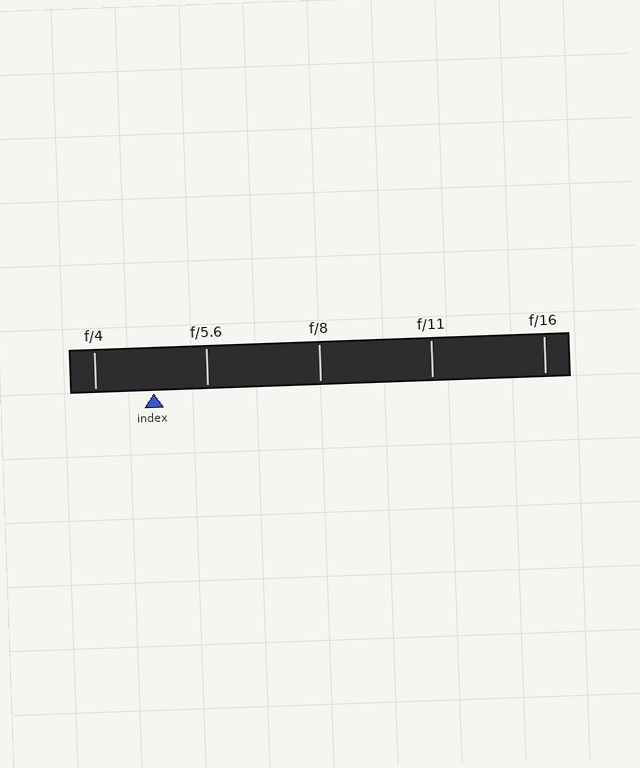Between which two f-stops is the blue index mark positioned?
The index mark is between f/4 and f/5.6.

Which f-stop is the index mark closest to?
The index mark is closest to f/5.6.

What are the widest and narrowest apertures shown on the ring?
The widest aperture shown is f/4 and the narrowest is f/16.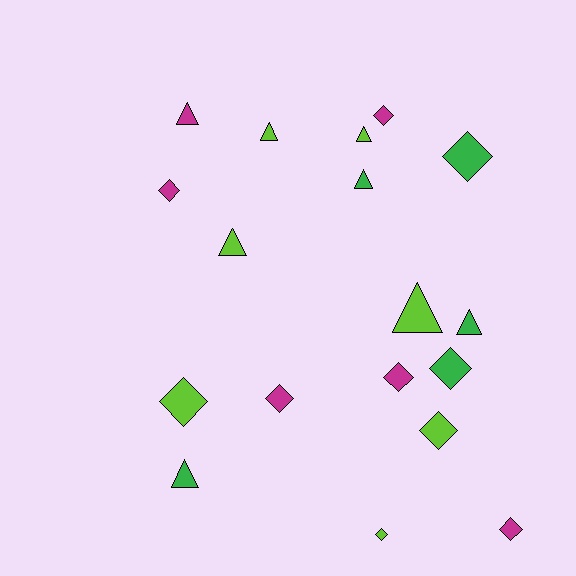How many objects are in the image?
There are 18 objects.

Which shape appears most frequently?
Diamond, with 10 objects.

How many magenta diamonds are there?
There are 5 magenta diamonds.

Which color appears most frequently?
Lime, with 7 objects.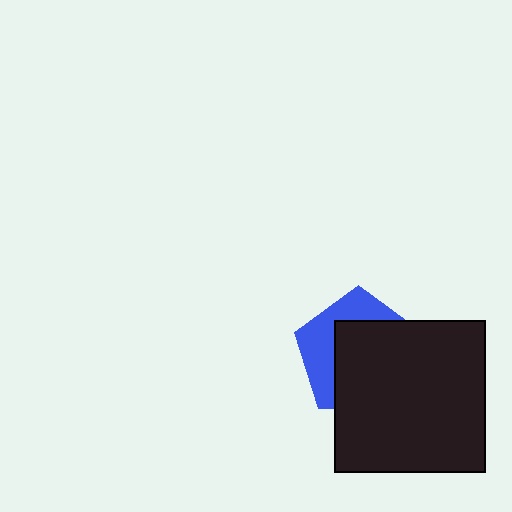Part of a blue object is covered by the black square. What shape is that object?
It is a pentagon.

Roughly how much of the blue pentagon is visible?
A small part of it is visible (roughly 37%).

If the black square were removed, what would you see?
You would see the complete blue pentagon.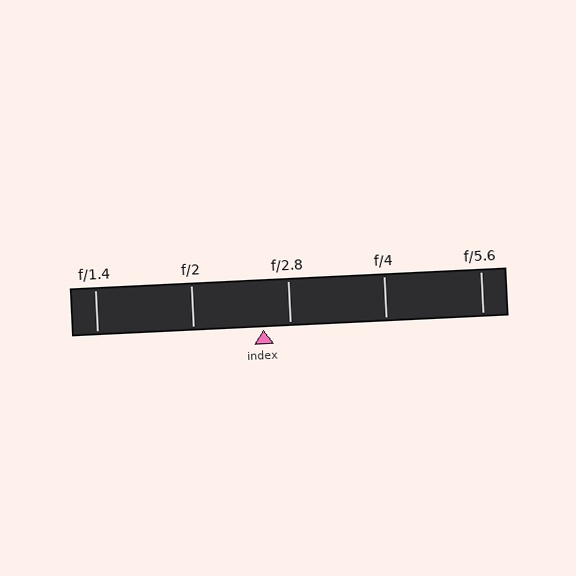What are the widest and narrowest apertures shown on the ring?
The widest aperture shown is f/1.4 and the narrowest is f/5.6.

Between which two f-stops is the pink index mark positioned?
The index mark is between f/2 and f/2.8.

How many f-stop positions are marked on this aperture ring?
There are 5 f-stop positions marked.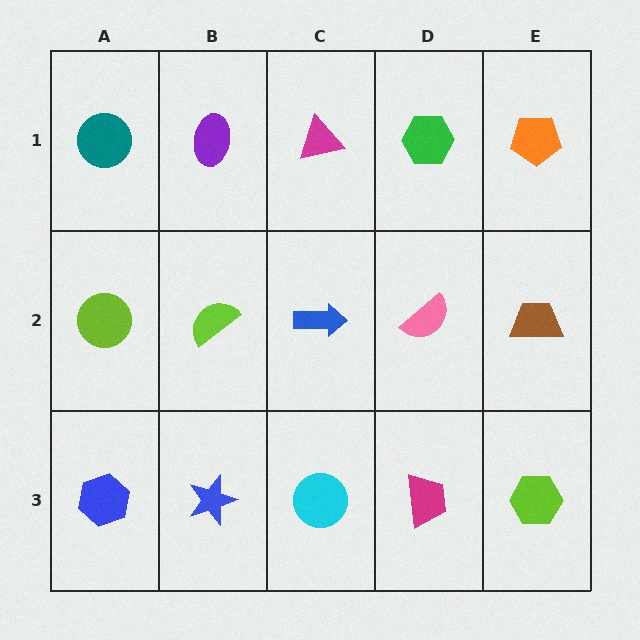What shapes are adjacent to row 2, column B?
A purple ellipse (row 1, column B), a blue star (row 3, column B), a lime circle (row 2, column A), a blue arrow (row 2, column C).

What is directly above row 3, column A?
A lime circle.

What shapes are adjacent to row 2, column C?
A magenta triangle (row 1, column C), a cyan circle (row 3, column C), a lime semicircle (row 2, column B), a pink semicircle (row 2, column D).